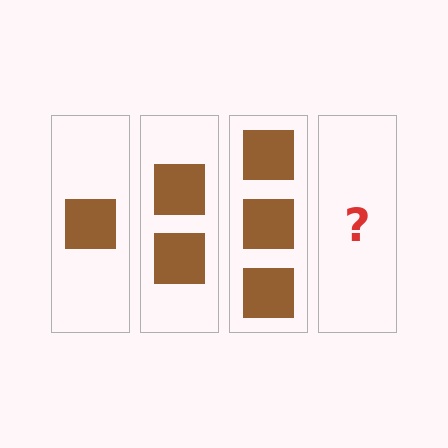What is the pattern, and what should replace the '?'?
The pattern is that each step adds one more square. The '?' should be 4 squares.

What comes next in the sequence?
The next element should be 4 squares.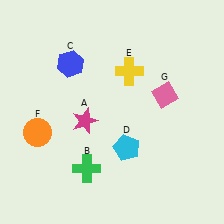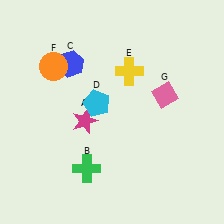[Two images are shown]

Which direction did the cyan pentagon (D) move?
The cyan pentagon (D) moved up.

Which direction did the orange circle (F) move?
The orange circle (F) moved up.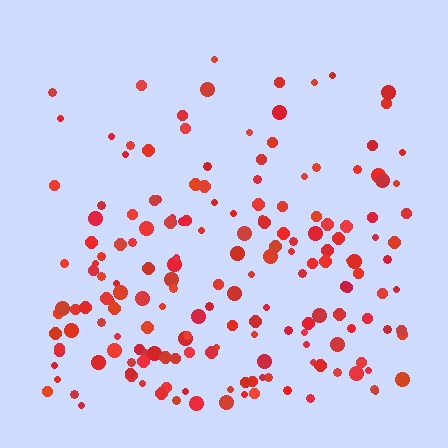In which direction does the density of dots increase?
From top to bottom, with the bottom side densest.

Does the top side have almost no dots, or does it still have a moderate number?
Still a moderate number, just noticeably fewer than the bottom.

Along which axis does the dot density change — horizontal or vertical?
Vertical.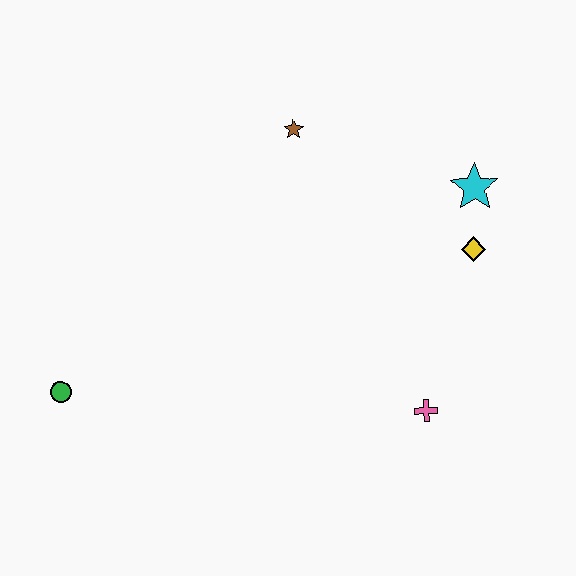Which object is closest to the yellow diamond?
The cyan star is closest to the yellow diamond.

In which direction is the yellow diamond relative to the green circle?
The yellow diamond is to the right of the green circle.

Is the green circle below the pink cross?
No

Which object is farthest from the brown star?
The green circle is farthest from the brown star.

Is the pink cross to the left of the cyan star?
Yes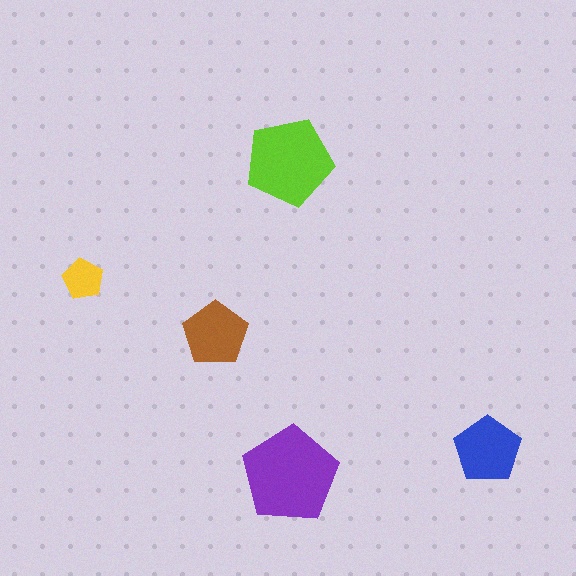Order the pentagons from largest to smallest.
the purple one, the lime one, the blue one, the brown one, the yellow one.